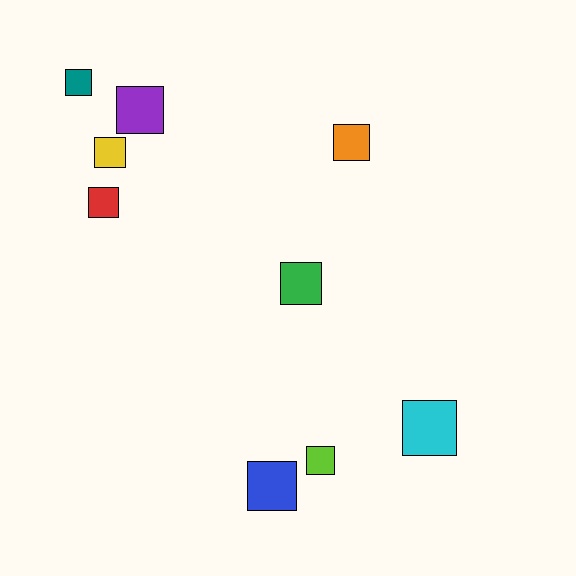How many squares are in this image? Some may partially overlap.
There are 9 squares.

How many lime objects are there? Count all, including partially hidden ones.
There is 1 lime object.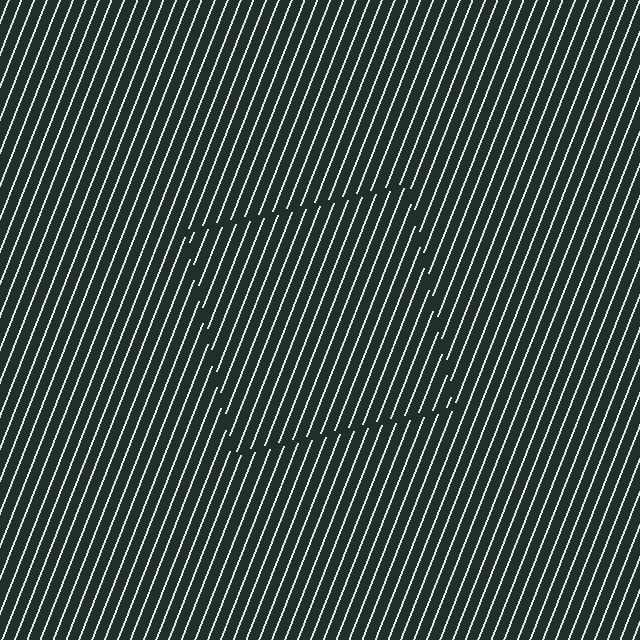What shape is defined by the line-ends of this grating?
An illusory square. The interior of the shape contains the same grating, shifted by half a period — the contour is defined by the phase discontinuity where line-ends from the inner and outer gratings abut.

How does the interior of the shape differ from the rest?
The interior of the shape contains the same grating, shifted by half a period — the contour is defined by the phase discontinuity where line-ends from the inner and outer gratings abut.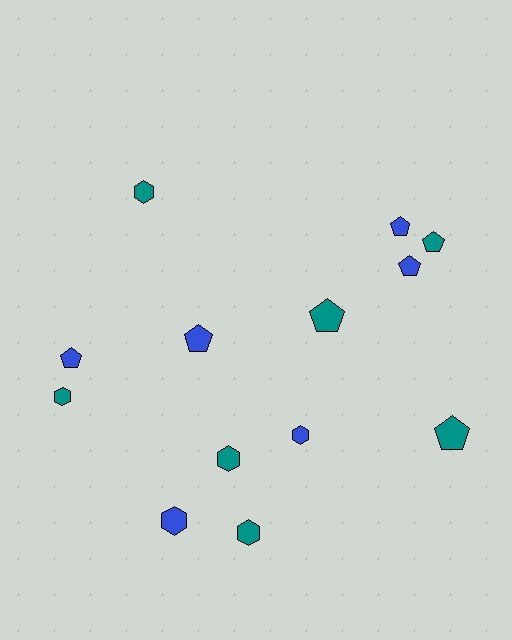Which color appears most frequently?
Teal, with 7 objects.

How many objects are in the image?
There are 13 objects.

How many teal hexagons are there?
There are 4 teal hexagons.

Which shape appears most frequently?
Pentagon, with 7 objects.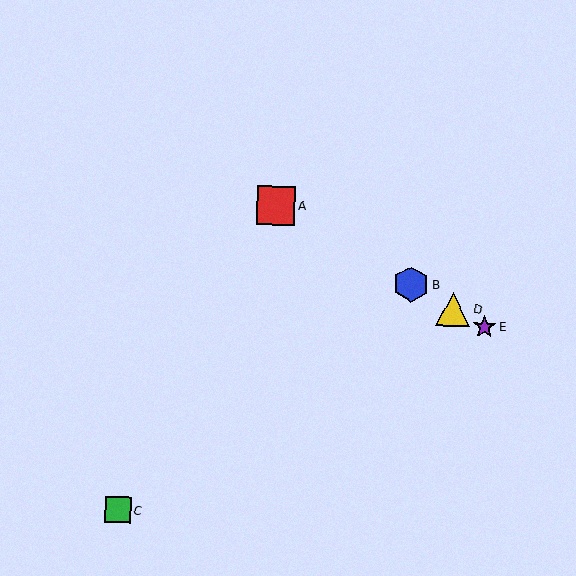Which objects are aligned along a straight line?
Objects A, B, D, E are aligned along a straight line.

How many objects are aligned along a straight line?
4 objects (A, B, D, E) are aligned along a straight line.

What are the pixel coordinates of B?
Object B is at (411, 284).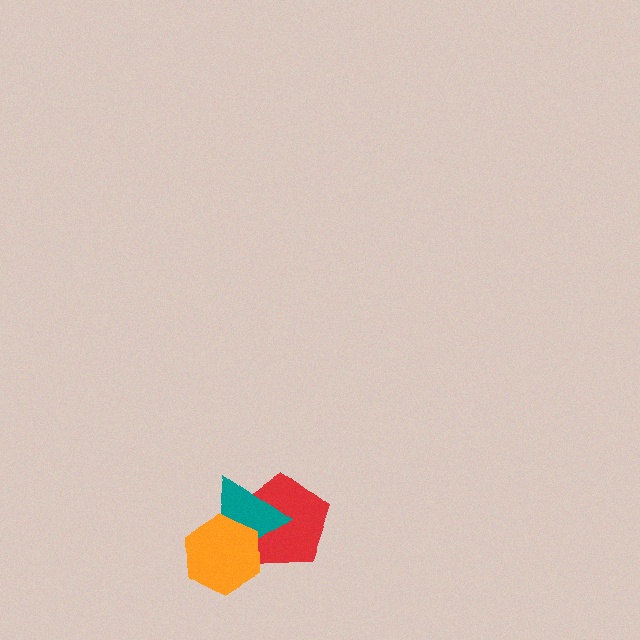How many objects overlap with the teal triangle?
2 objects overlap with the teal triangle.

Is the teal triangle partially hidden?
Yes, it is partially covered by another shape.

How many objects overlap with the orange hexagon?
2 objects overlap with the orange hexagon.